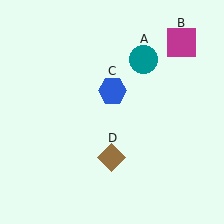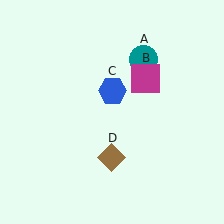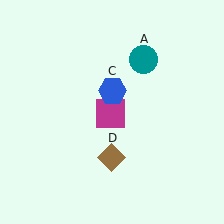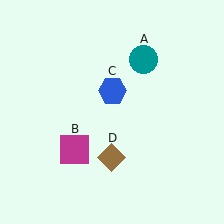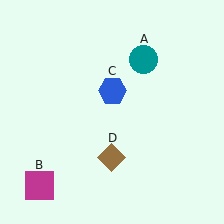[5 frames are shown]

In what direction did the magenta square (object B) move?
The magenta square (object B) moved down and to the left.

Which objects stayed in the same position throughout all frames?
Teal circle (object A) and blue hexagon (object C) and brown diamond (object D) remained stationary.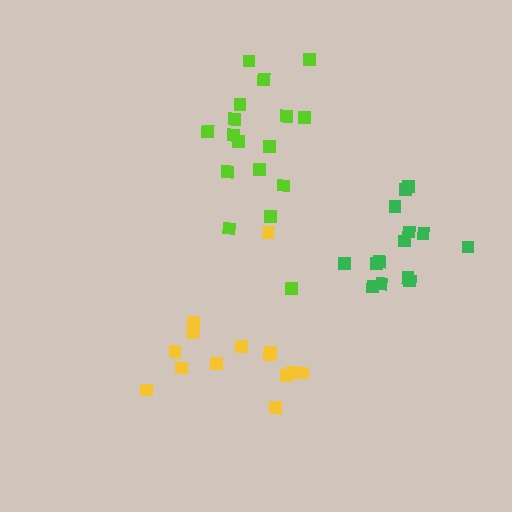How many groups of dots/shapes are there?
There are 3 groups.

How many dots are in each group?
Group 1: 17 dots, Group 2: 14 dots, Group 3: 14 dots (45 total).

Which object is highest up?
The lime cluster is topmost.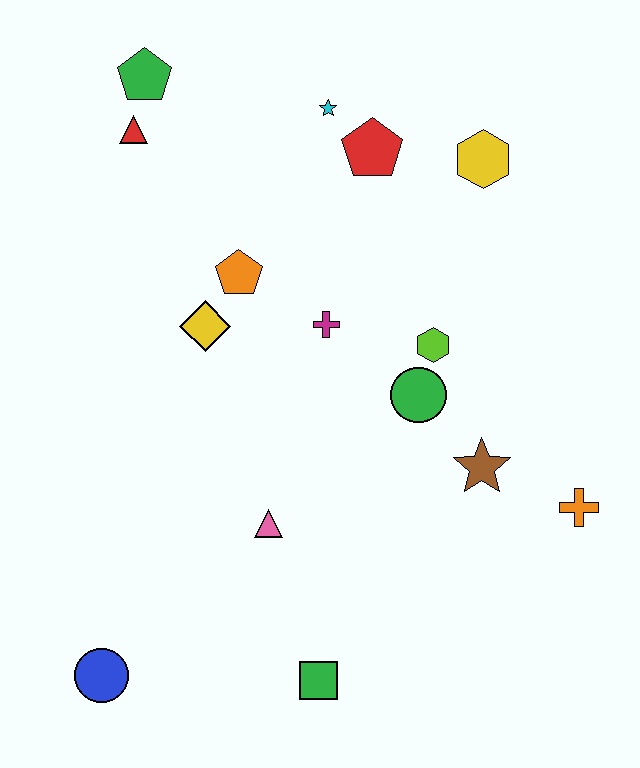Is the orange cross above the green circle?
No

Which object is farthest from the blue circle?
The yellow hexagon is farthest from the blue circle.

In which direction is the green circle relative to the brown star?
The green circle is above the brown star.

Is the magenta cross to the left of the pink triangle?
No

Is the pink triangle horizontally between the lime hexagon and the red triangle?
Yes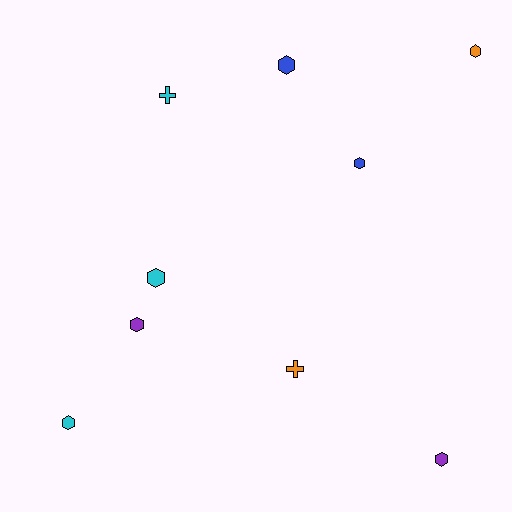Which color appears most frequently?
Cyan, with 3 objects.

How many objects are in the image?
There are 9 objects.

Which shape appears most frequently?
Hexagon, with 7 objects.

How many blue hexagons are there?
There are 2 blue hexagons.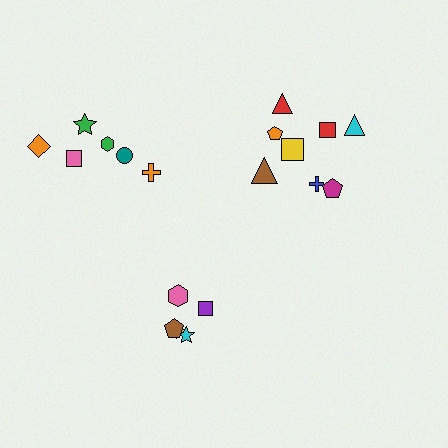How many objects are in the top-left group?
There are 6 objects.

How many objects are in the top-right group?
There are 8 objects.